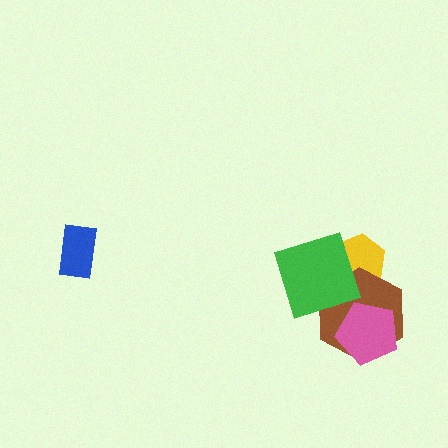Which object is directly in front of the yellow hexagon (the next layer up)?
The brown hexagon is directly in front of the yellow hexagon.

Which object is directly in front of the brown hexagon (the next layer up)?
The pink pentagon is directly in front of the brown hexagon.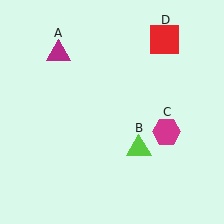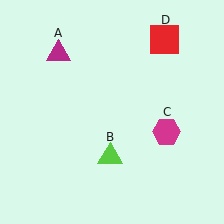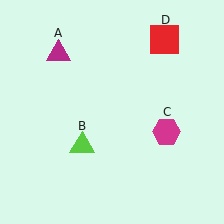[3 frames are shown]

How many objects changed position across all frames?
1 object changed position: lime triangle (object B).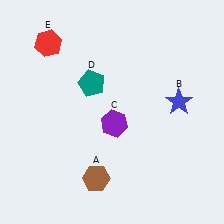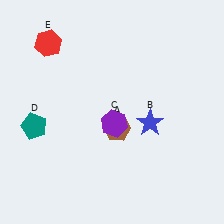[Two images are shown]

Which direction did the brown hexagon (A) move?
The brown hexagon (A) moved up.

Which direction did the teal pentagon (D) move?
The teal pentagon (D) moved left.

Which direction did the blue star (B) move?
The blue star (B) moved left.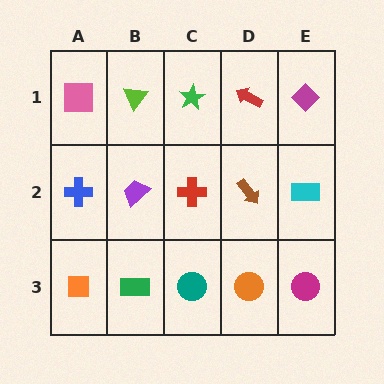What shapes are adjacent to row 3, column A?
A blue cross (row 2, column A), a green rectangle (row 3, column B).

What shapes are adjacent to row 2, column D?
A red arrow (row 1, column D), an orange circle (row 3, column D), a red cross (row 2, column C), a cyan rectangle (row 2, column E).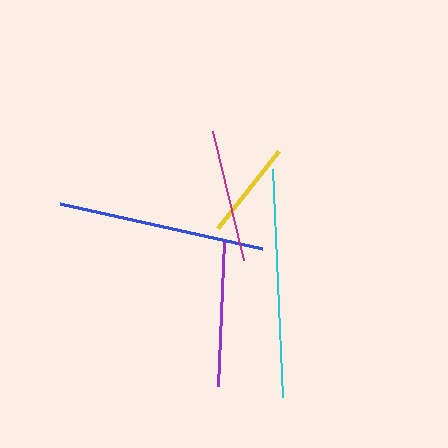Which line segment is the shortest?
The yellow line is the shortest at approximately 99 pixels.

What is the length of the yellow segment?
The yellow segment is approximately 99 pixels long.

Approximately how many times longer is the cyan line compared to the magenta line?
The cyan line is approximately 1.7 times the length of the magenta line.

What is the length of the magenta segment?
The magenta segment is approximately 133 pixels long.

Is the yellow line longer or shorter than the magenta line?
The magenta line is longer than the yellow line.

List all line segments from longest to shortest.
From longest to shortest: cyan, blue, purple, magenta, yellow.